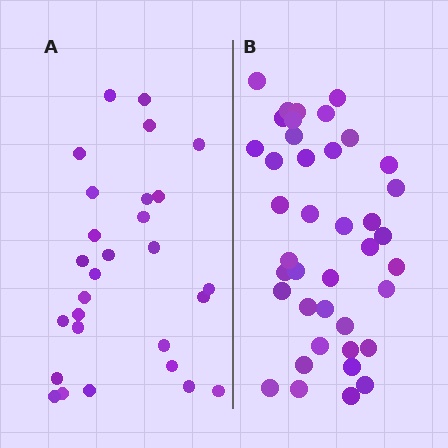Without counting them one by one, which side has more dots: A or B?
Region B (the right region) has more dots.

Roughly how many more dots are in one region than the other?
Region B has roughly 12 or so more dots than region A.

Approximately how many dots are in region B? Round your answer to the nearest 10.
About 40 dots.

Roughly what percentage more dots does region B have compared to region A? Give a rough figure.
About 45% more.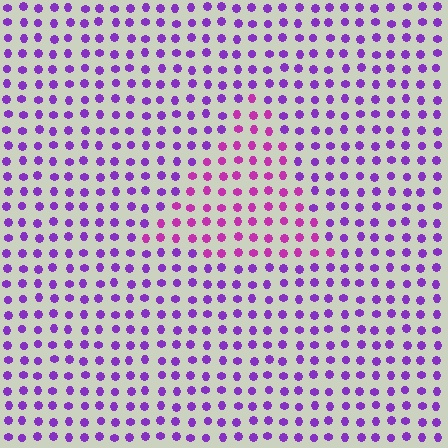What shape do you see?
I see a triangle.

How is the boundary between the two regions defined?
The boundary is defined purely by a slight shift in hue (about 33 degrees). Spacing, size, and orientation are identical on both sides.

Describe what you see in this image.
The image is filled with small purple elements in a uniform arrangement. A triangle-shaped region is visible where the elements are tinted to a slightly different hue, forming a subtle color boundary.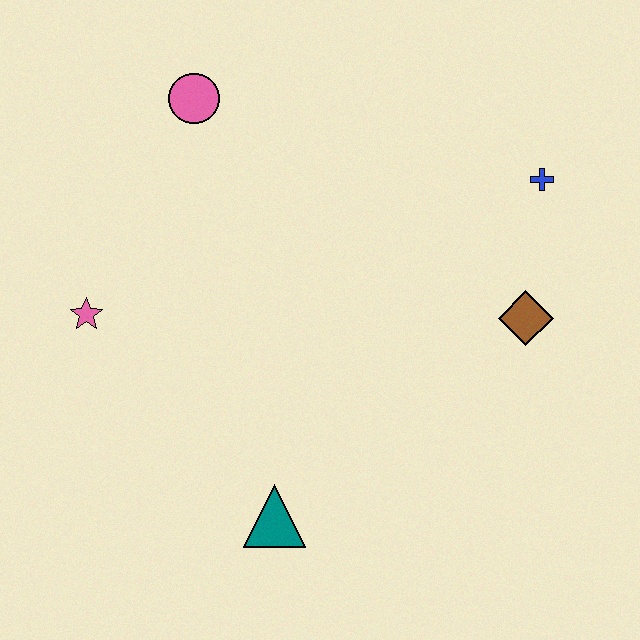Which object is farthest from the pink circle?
The teal triangle is farthest from the pink circle.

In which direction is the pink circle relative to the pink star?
The pink circle is above the pink star.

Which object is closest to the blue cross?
The brown diamond is closest to the blue cross.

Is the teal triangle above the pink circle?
No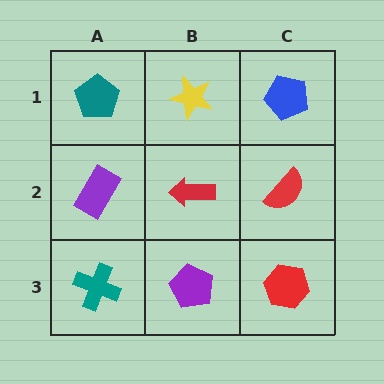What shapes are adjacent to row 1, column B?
A red arrow (row 2, column B), a teal pentagon (row 1, column A), a blue pentagon (row 1, column C).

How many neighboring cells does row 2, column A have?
3.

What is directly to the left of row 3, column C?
A purple pentagon.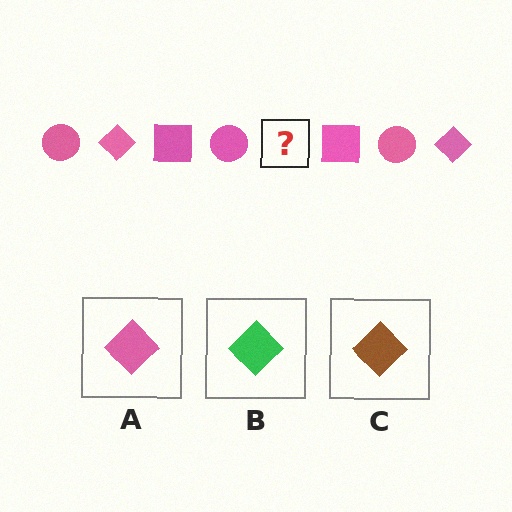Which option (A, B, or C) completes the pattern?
A.